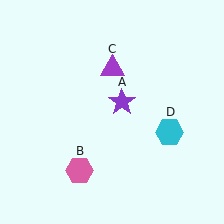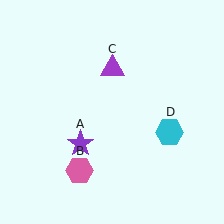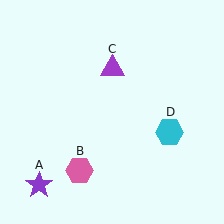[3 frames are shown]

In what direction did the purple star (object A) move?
The purple star (object A) moved down and to the left.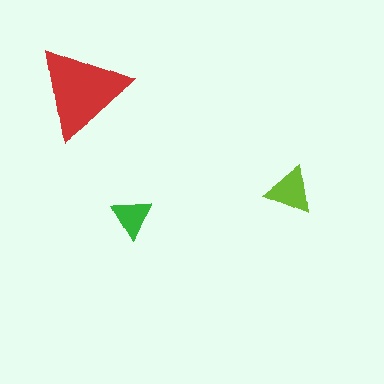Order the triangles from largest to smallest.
the red one, the lime one, the green one.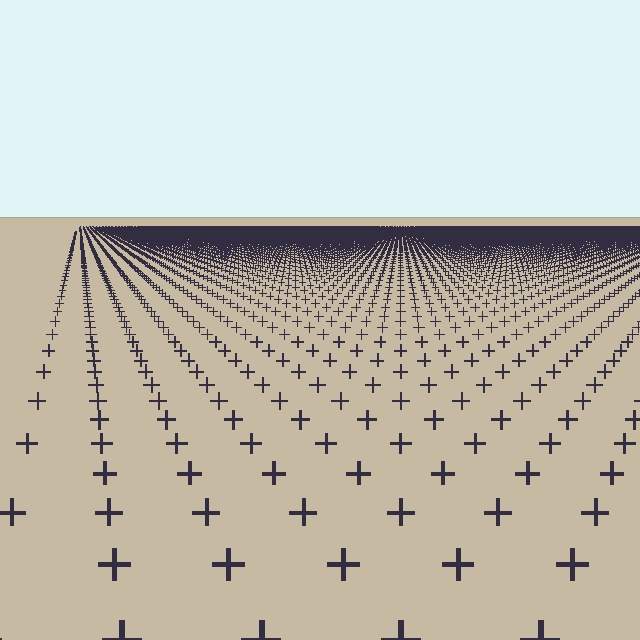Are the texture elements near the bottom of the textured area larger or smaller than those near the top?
Larger. Near the bottom, elements are closer to the viewer and appear at a bigger on-screen size.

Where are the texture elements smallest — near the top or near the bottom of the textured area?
Near the top.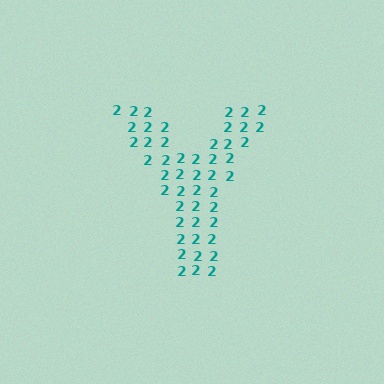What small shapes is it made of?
It is made of small digit 2's.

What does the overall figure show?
The overall figure shows the letter Y.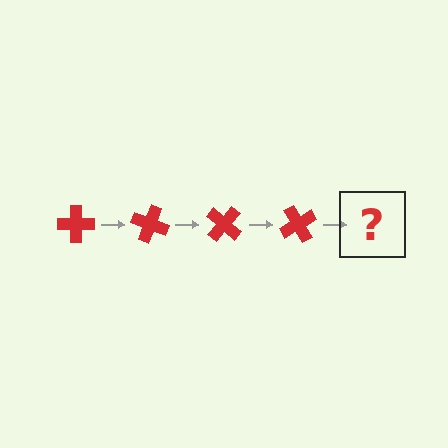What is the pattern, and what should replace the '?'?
The pattern is that the cross rotates 20 degrees each step. The '?' should be a red cross rotated 80 degrees.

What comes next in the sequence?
The next element should be a red cross rotated 80 degrees.